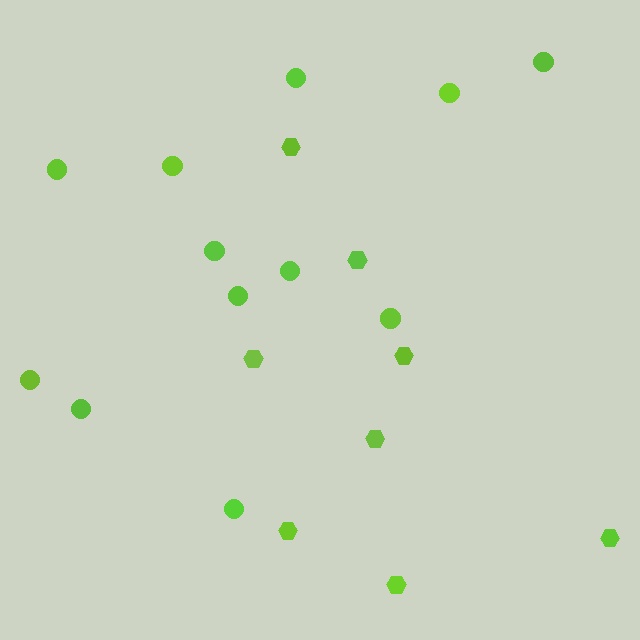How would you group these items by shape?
There are 2 groups: one group of hexagons (8) and one group of circles (12).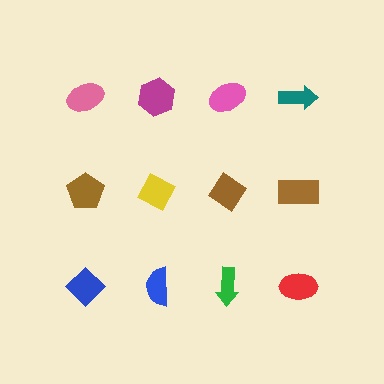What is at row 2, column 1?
A brown pentagon.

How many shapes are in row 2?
4 shapes.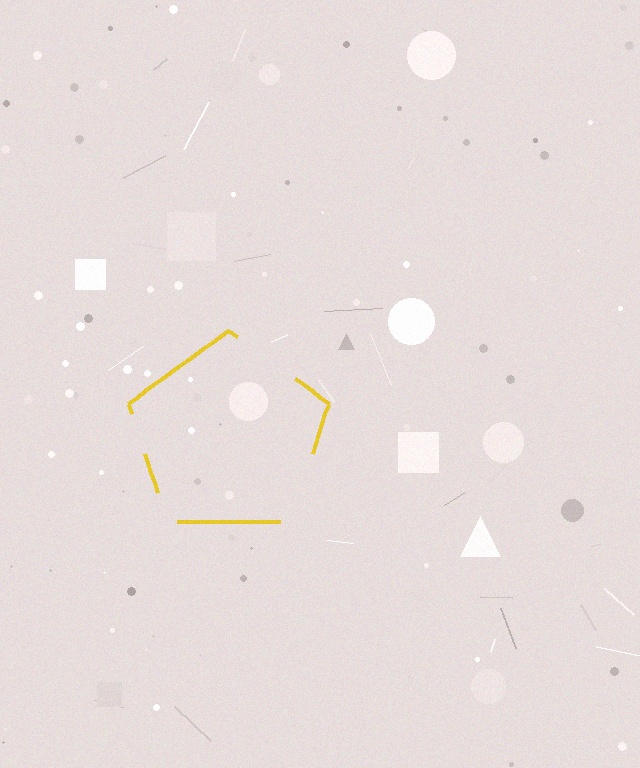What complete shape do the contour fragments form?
The contour fragments form a pentagon.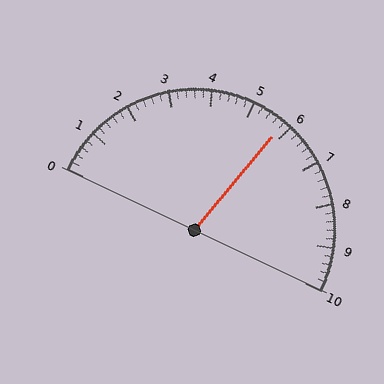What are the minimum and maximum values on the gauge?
The gauge ranges from 0 to 10.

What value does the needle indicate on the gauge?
The needle indicates approximately 5.8.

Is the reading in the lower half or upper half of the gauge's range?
The reading is in the upper half of the range (0 to 10).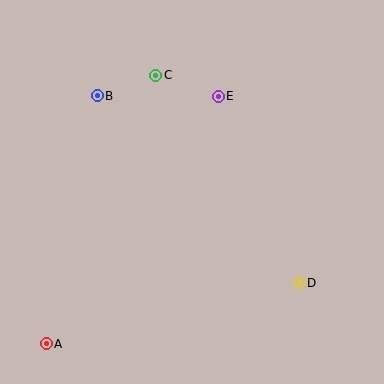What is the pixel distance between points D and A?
The distance between D and A is 261 pixels.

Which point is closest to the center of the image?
Point E at (218, 96) is closest to the center.